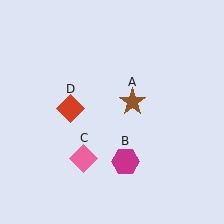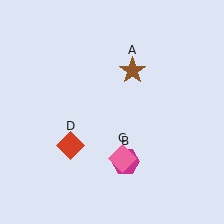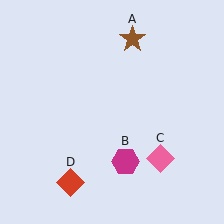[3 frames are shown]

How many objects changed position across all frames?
3 objects changed position: brown star (object A), pink diamond (object C), red diamond (object D).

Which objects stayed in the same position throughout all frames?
Magenta hexagon (object B) remained stationary.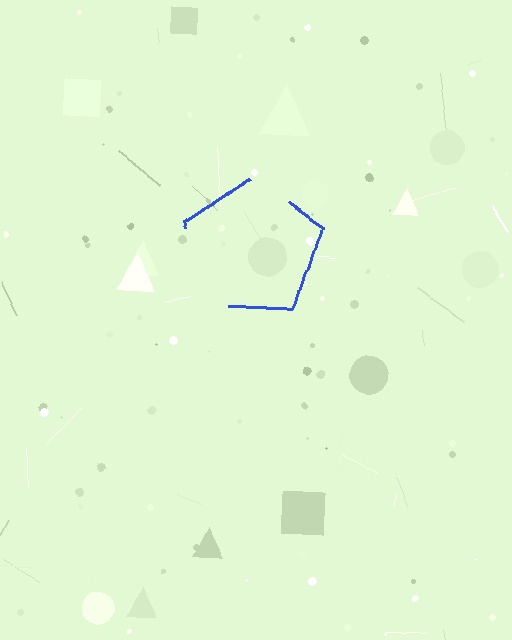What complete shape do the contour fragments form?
The contour fragments form a pentagon.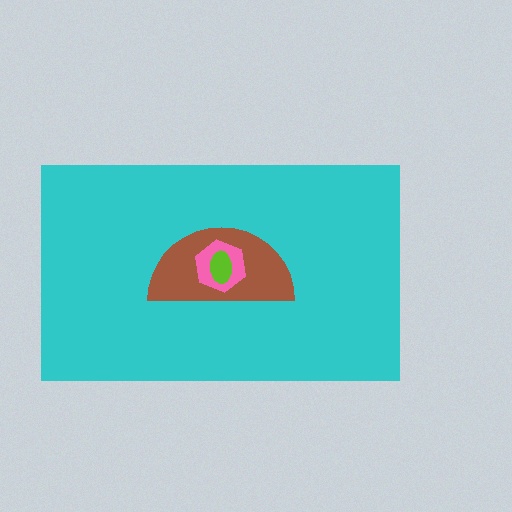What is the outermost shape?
The cyan rectangle.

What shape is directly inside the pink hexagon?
The lime ellipse.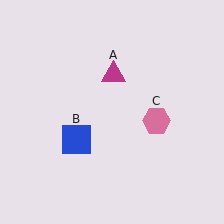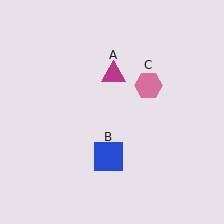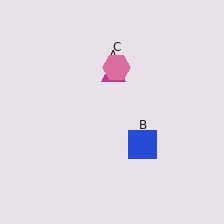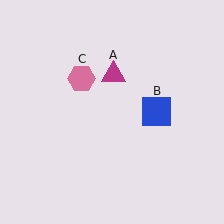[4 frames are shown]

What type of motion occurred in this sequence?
The blue square (object B), pink hexagon (object C) rotated counterclockwise around the center of the scene.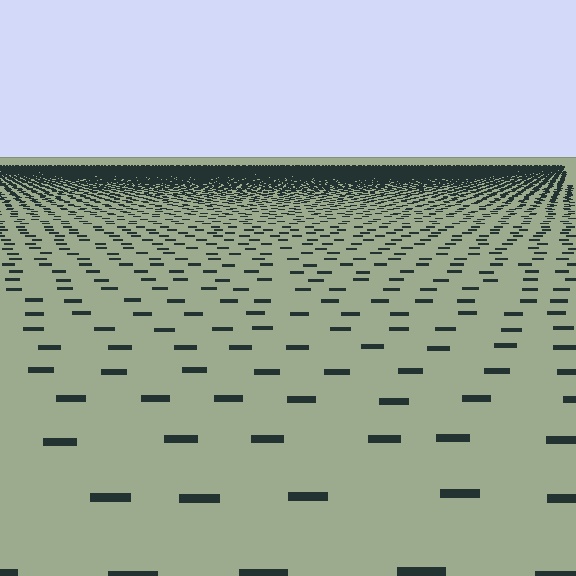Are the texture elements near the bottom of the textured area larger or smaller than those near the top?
Larger. Near the bottom, elements are closer to the viewer and appear at a bigger on-screen size.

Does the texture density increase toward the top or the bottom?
Density increases toward the top.